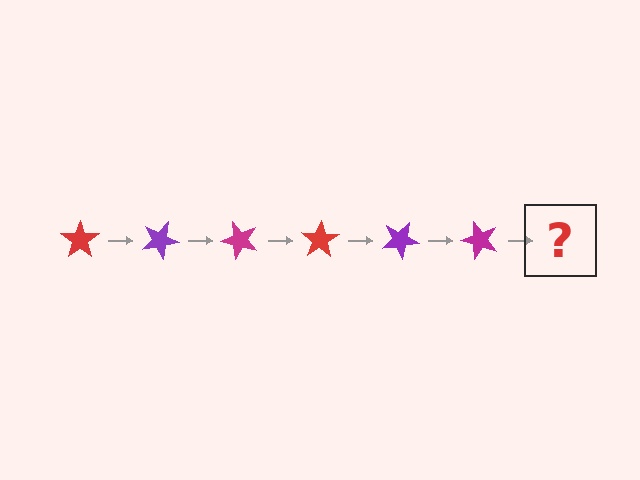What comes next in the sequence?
The next element should be a red star, rotated 150 degrees from the start.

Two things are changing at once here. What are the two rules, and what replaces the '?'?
The two rules are that it rotates 25 degrees each step and the color cycles through red, purple, and magenta. The '?' should be a red star, rotated 150 degrees from the start.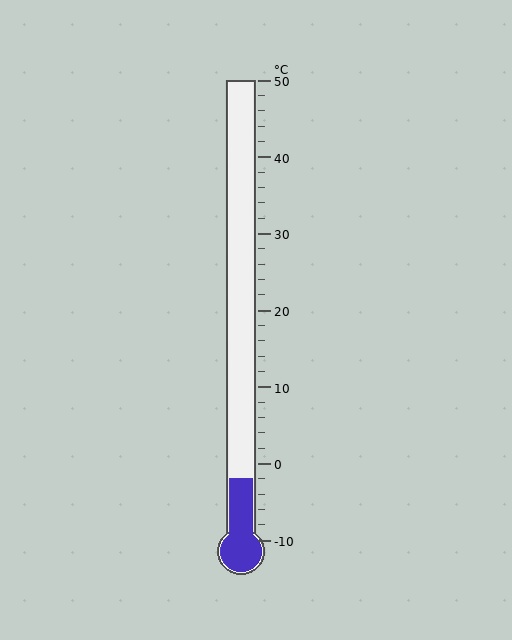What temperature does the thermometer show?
The thermometer shows approximately -2°C.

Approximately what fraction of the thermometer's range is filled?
The thermometer is filled to approximately 15% of its range.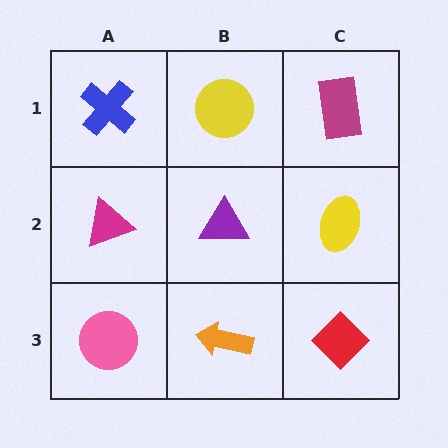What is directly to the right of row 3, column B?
A red diamond.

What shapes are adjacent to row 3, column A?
A magenta triangle (row 2, column A), an orange arrow (row 3, column B).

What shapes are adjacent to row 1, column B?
A purple triangle (row 2, column B), a blue cross (row 1, column A), a magenta rectangle (row 1, column C).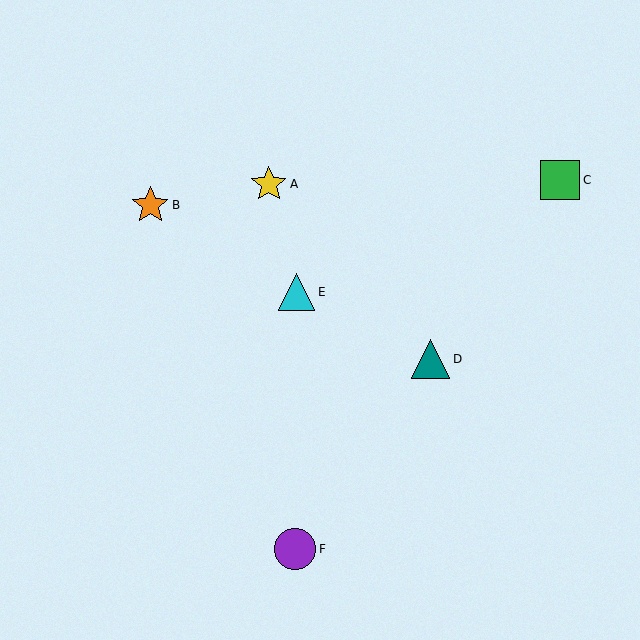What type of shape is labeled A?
Shape A is a yellow star.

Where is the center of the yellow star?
The center of the yellow star is at (269, 184).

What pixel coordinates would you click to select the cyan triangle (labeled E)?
Click at (296, 292) to select the cyan triangle E.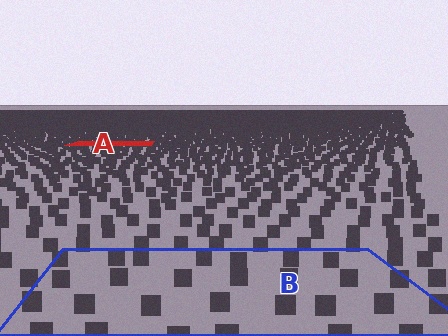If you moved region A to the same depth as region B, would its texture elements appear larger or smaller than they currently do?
They would appear larger. At a closer depth, the same texture elements are projected at a bigger on-screen size.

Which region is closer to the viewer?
Region B is closer. The texture elements there are larger and more spread out.